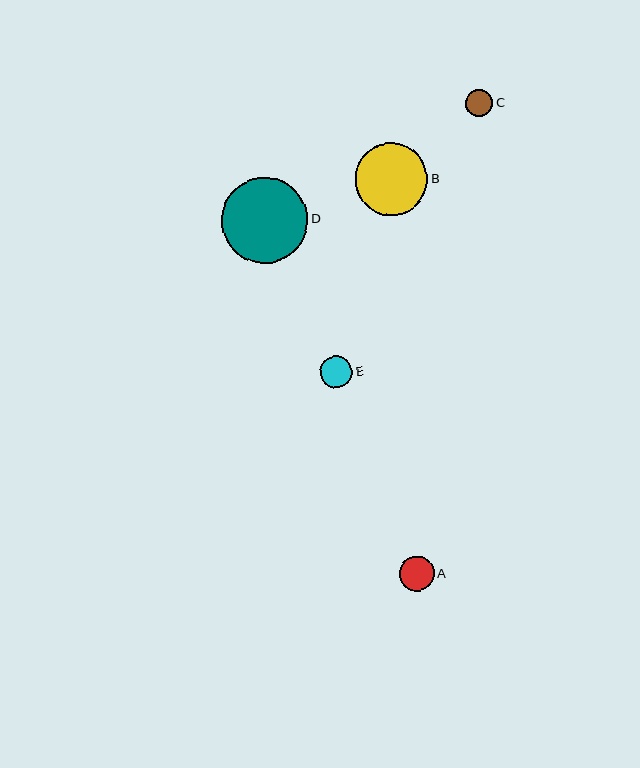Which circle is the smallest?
Circle C is the smallest with a size of approximately 27 pixels.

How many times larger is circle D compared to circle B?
Circle D is approximately 1.2 times the size of circle B.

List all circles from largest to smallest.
From largest to smallest: D, B, A, E, C.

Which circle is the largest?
Circle D is the largest with a size of approximately 86 pixels.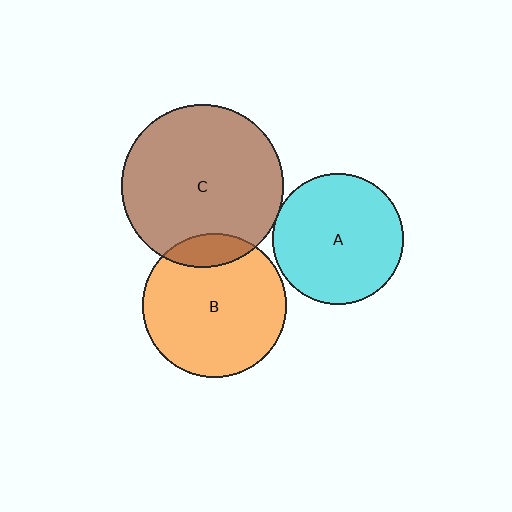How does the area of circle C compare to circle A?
Approximately 1.5 times.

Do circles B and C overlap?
Yes.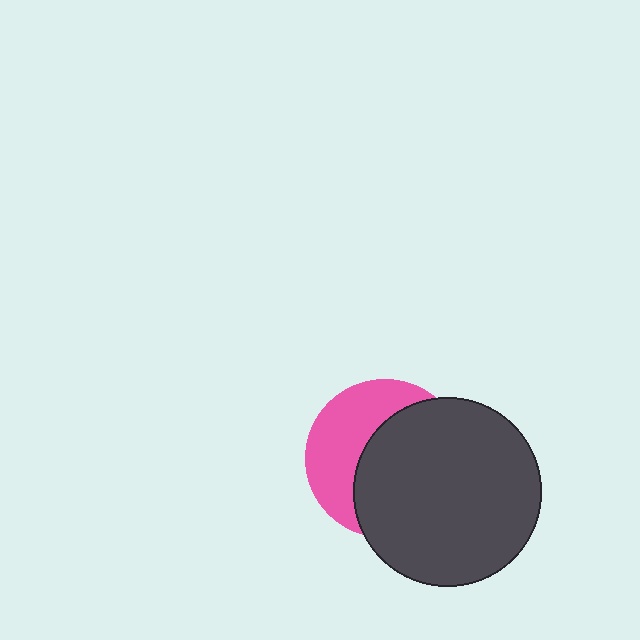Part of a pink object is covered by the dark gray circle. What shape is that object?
It is a circle.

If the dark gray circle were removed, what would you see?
You would see the complete pink circle.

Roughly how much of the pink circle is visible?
A small part of it is visible (roughly 41%).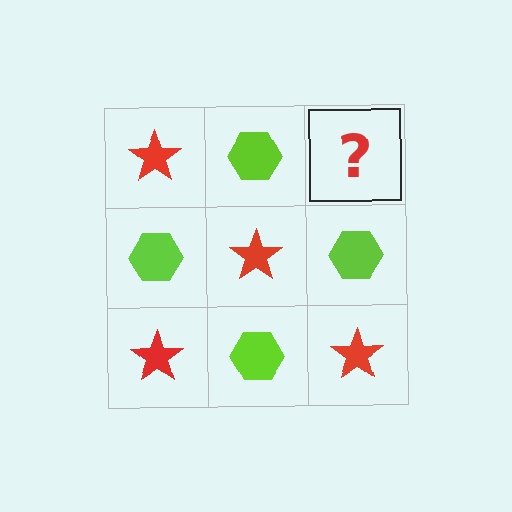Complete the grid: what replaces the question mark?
The question mark should be replaced with a red star.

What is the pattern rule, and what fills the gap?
The rule is that it alternates red star and lime hexagon in a checkerboard pattern. The gap should be filled with a red star.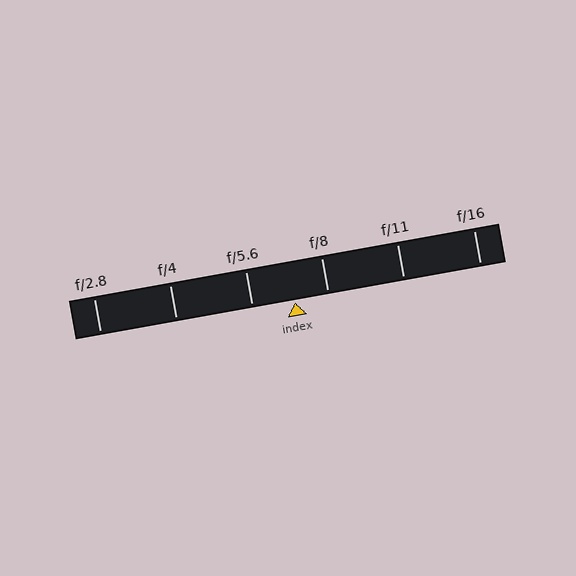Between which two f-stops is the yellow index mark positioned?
The index mark is between f/5.6 and f/8.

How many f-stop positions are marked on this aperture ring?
There are 6 f-stop positions marked.